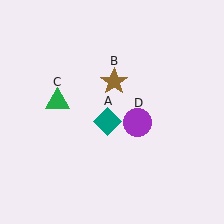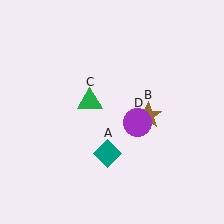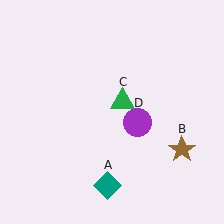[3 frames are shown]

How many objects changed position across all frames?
3 objects changed position: teal diamond (object A), brown star (object B), green triangle (object C).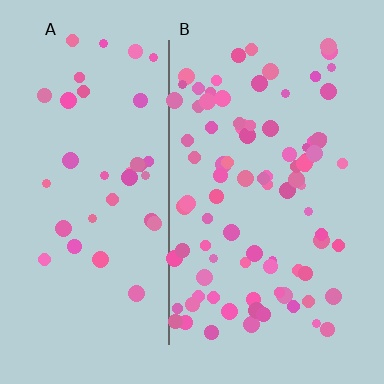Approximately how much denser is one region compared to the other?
Approximately 2.4× — region B over region A.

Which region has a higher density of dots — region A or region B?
B (the right).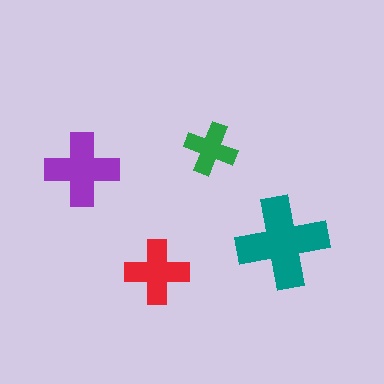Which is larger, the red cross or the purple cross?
The purple one.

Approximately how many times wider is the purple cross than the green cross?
About 1.5 times wider.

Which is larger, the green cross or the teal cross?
The teal one.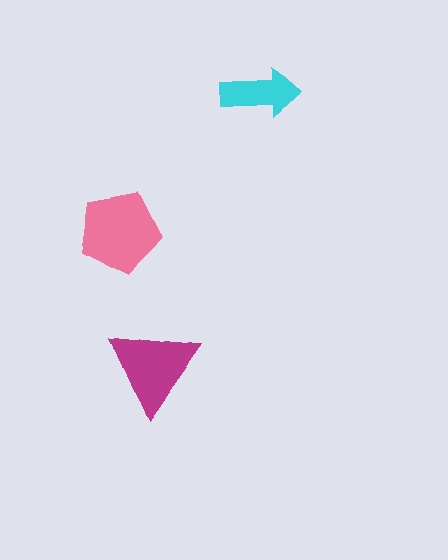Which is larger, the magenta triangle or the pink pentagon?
The pink pentagon.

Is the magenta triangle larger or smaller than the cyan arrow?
Larger.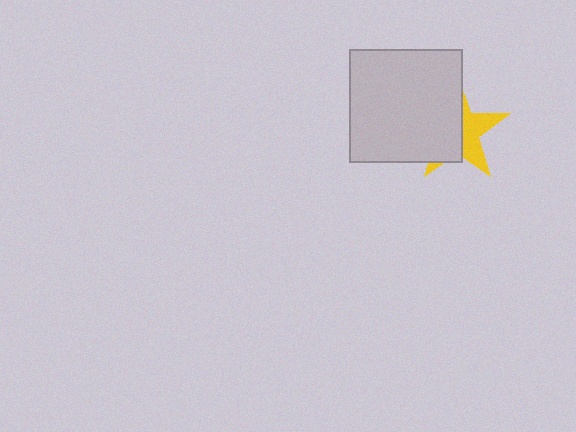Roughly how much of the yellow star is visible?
A small part of it is visible (roughly 41%).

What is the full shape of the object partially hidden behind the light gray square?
The partially hidden object is a yellow star.